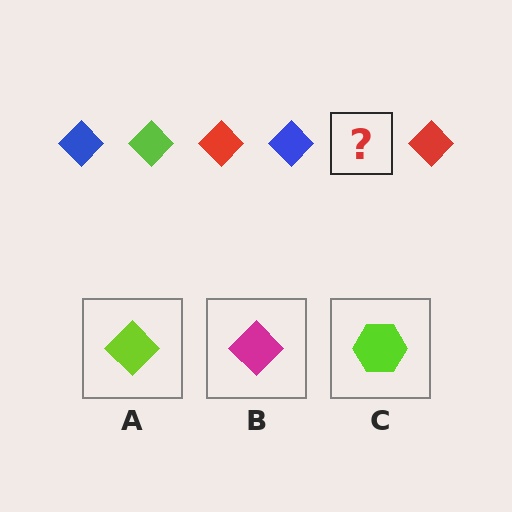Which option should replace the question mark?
Option A.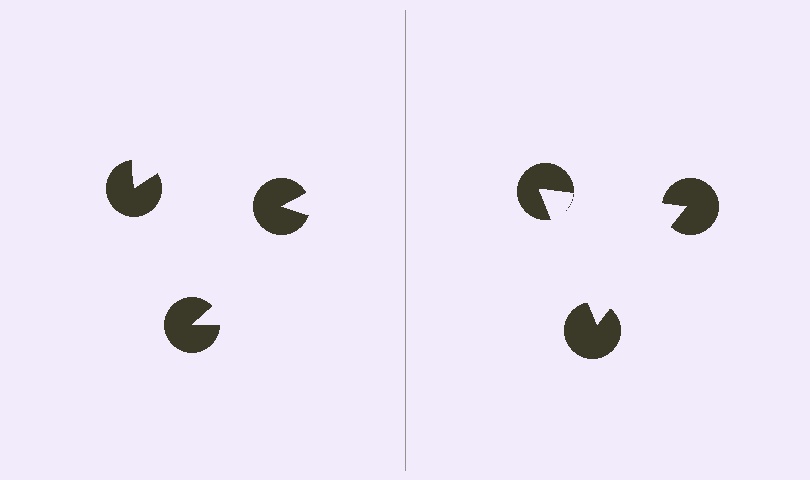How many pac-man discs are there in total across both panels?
6 — 3 on each side.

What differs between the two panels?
The pac-man discs are positioned identically on both sides; only the wedge orientations differ. On the right they align to a triangle; on the left they are misaligned.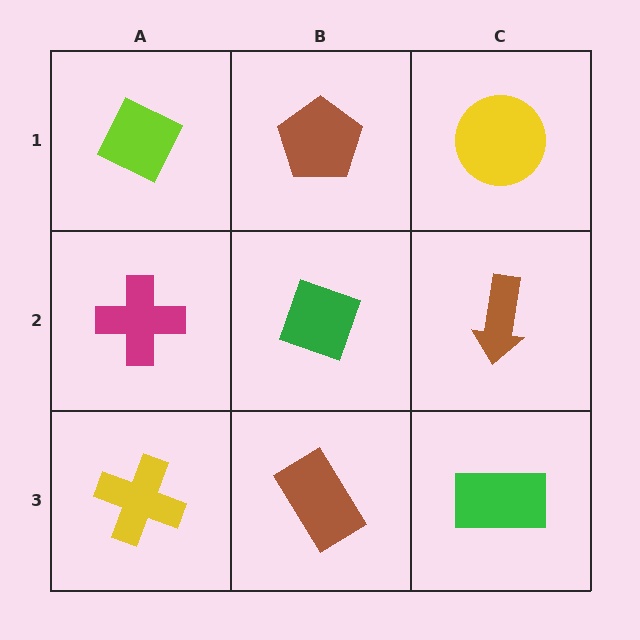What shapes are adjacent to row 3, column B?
A green diamond (row 2, column B), a yellow cross (row 3, column A), a green rectangle (row 3, column C).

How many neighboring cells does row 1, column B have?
3.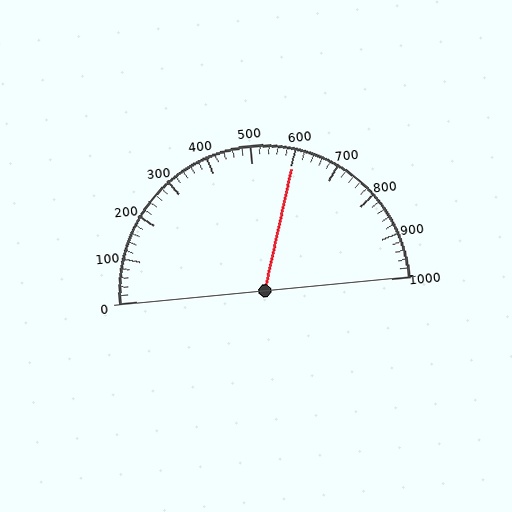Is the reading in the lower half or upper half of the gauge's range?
The reading is in the upper half of the range (0 to 1000).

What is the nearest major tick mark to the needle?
The nearest major tick mark is 600.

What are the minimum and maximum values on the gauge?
The gauge ranges from 0 to 1000.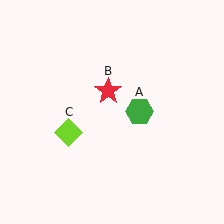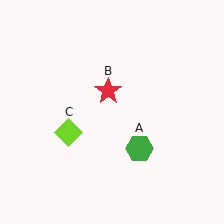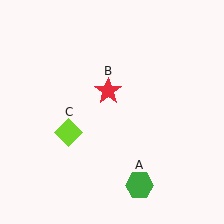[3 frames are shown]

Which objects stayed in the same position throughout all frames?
Red star (object B) and lime diamond (object C) remained stationary.